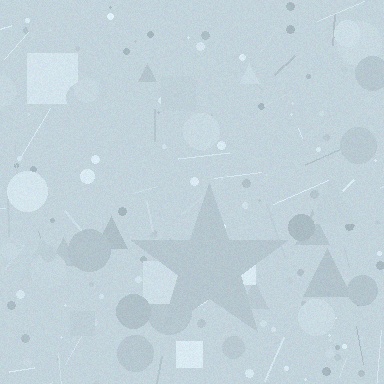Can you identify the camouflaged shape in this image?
The camouflaged shape is a star.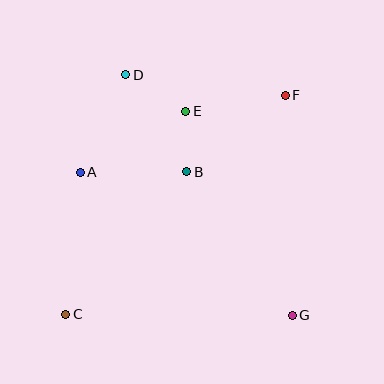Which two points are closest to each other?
Points B and E are closest to each other.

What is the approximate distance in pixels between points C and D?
The distance between C and D is approximately 247 pixels.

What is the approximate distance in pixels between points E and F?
The distance between E and F is approximately 101 pixels.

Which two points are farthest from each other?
Points C and F are farthest from each other.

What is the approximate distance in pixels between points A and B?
The distance between A and B is approximately 107 pixels.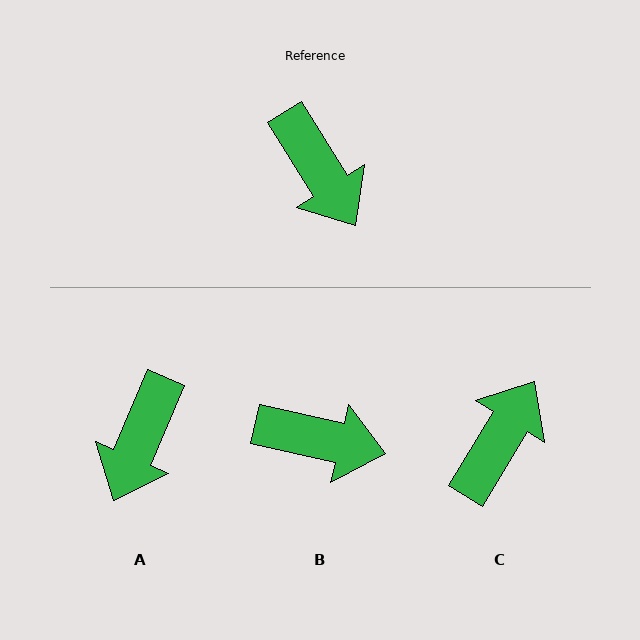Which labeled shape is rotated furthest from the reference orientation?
C, about 117 degrees away.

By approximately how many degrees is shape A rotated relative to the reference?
Approximately 55 degrees clockwise.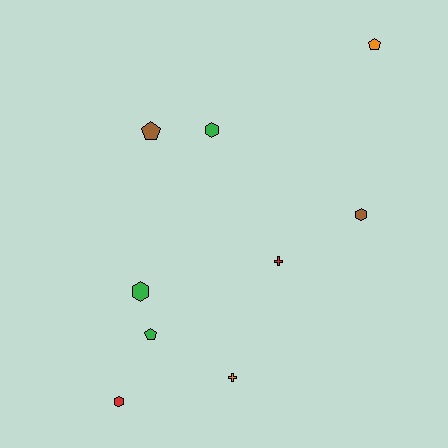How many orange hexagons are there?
There are no orange hexagons.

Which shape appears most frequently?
Hexagon, with 4 objects.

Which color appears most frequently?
Green, with 3 objects.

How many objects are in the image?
There are 9 objects.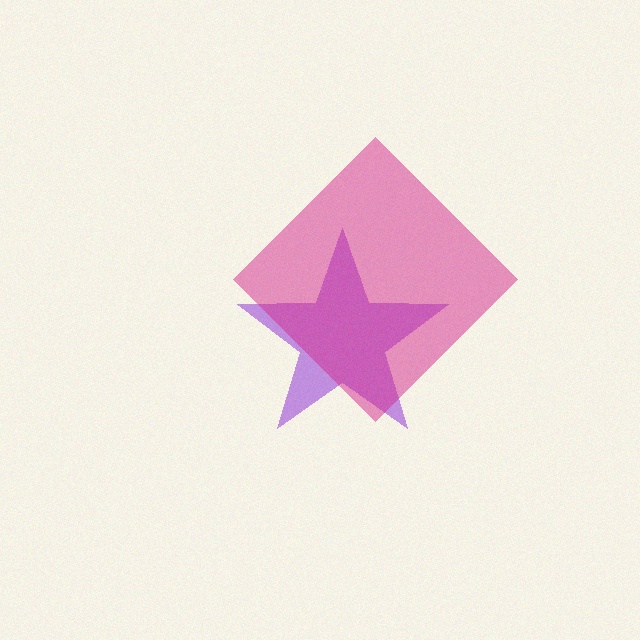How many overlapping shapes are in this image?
There are 2 overlapping shapes in the image.